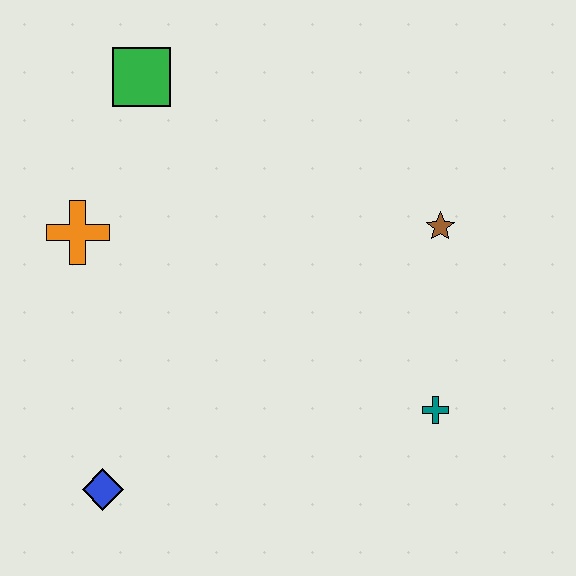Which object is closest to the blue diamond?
The orange cross is closest to the blue diamond.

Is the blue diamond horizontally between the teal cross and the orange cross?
Yes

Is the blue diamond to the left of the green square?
Yes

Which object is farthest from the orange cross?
The teal cross is farthest from the orange cross.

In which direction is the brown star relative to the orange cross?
The brown star is to the right of the orange cross.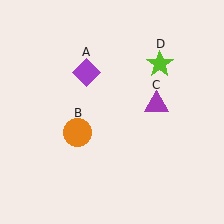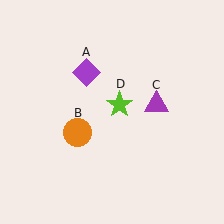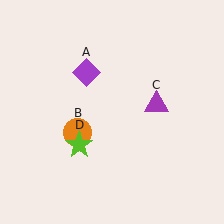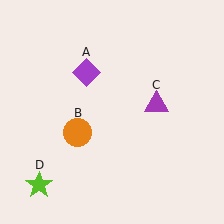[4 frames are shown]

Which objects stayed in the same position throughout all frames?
Purple diamond (object A) and orange circle (object B) and purple triangle (object C) remained stationary.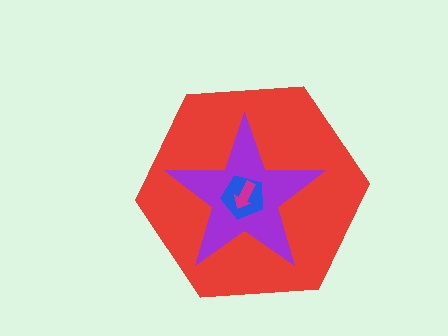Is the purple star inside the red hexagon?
Yes.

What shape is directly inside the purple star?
The blue pentagon.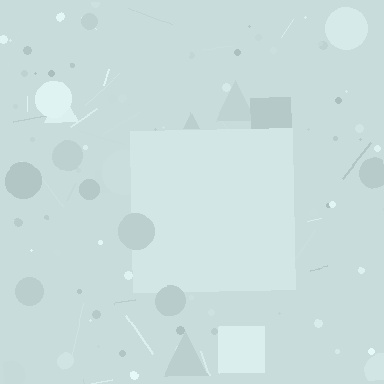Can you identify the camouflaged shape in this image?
The camouflaged shape is a square.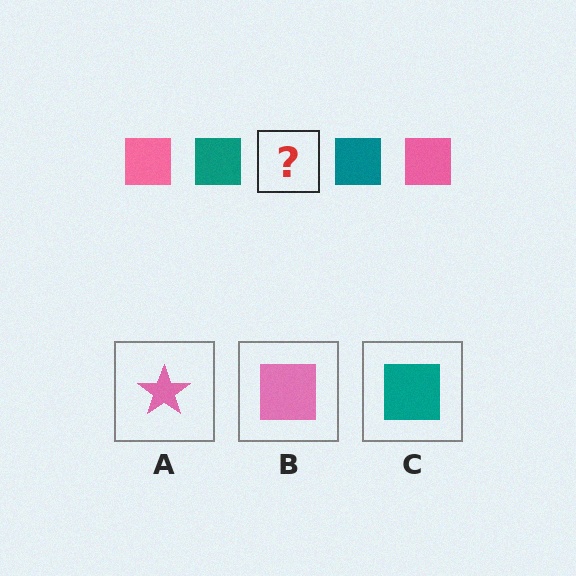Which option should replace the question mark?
Option B.